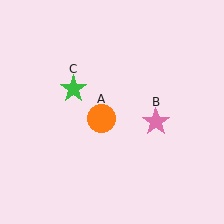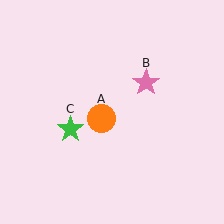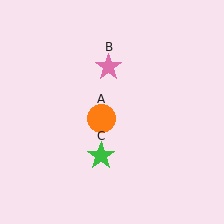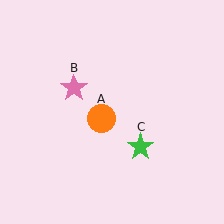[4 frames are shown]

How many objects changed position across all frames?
2 objects changed position: pink star (object B), green star (object C).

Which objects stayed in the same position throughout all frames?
Orange circle (object A) remained stationary.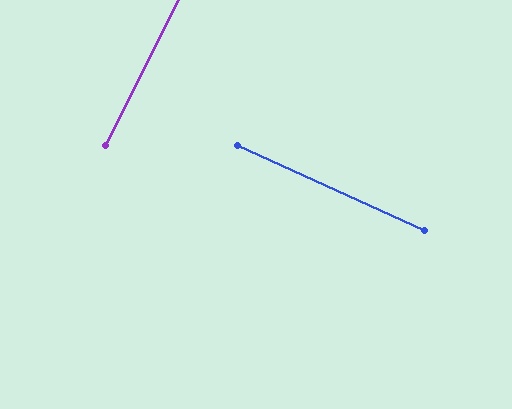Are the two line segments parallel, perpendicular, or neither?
Perpendicular — they meet at approximately 88°.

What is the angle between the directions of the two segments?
Approximately 88 degrees.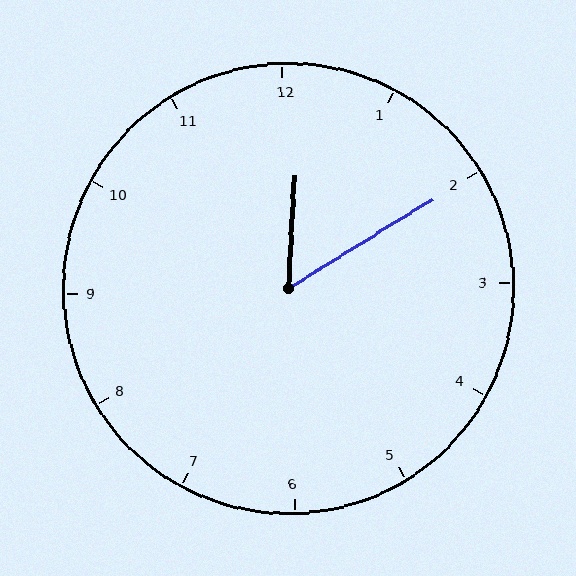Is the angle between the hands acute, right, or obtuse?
It is acute.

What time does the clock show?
12:10.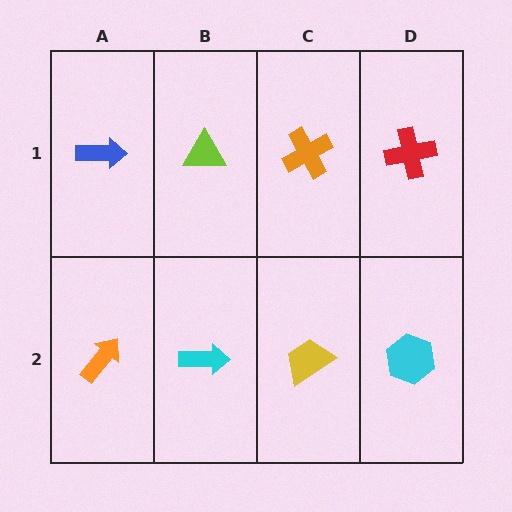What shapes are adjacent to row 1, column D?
A cyan hexagon (row 2, column D), an orange cross (row 1, column C).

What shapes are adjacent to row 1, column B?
A cyan arrow (row 2, column B), a blue arrow (row 1, column A), an orange cross (row 1, column C).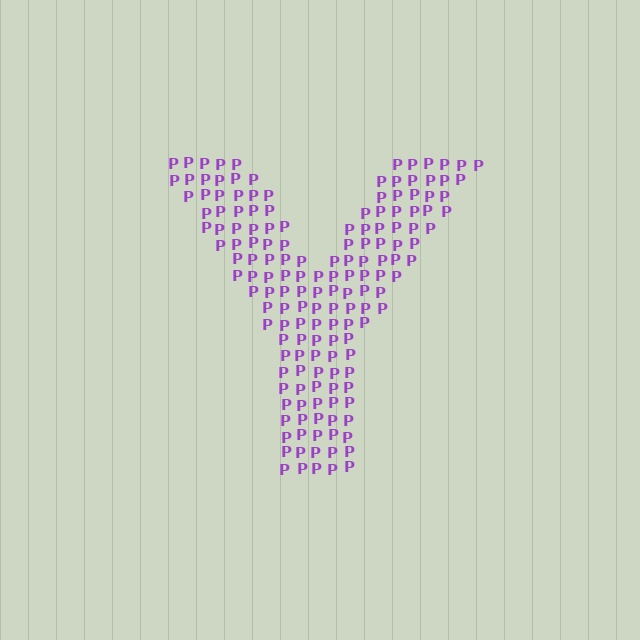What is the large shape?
The large shape is the letter Y.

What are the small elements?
The small elements are letter P's.